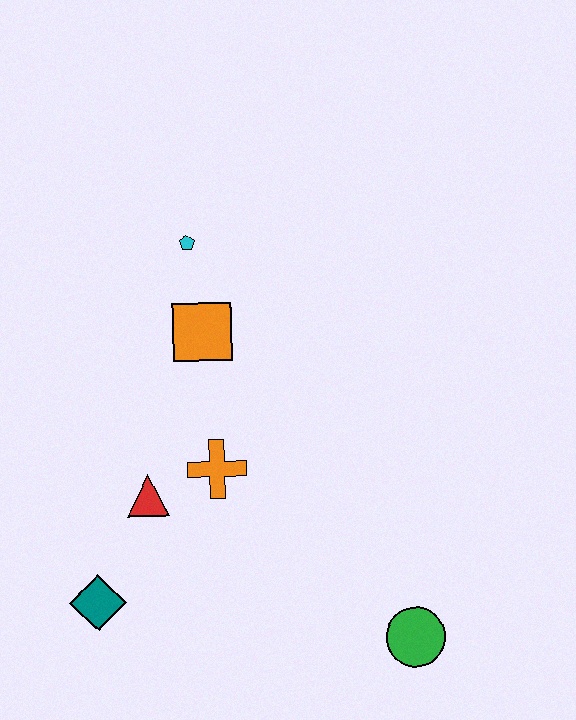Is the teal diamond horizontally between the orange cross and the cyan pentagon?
No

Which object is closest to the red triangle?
The orange cross is closest to the red triangle.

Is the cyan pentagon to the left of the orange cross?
Yes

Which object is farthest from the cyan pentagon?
The green circle is farthest from the cyan pentagon.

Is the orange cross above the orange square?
No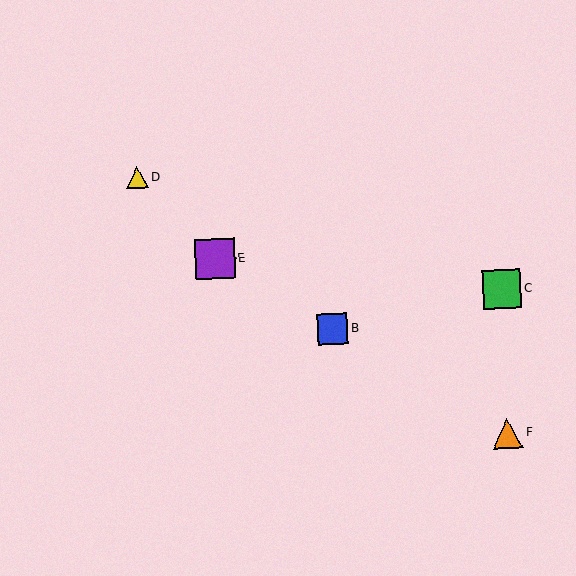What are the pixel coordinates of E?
Object E is at (215, 259).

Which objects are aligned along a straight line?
Objects A, B, E, F are aligned along a straight line.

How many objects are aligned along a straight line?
4 objects (A, B, E, F) are aligned along a straight line.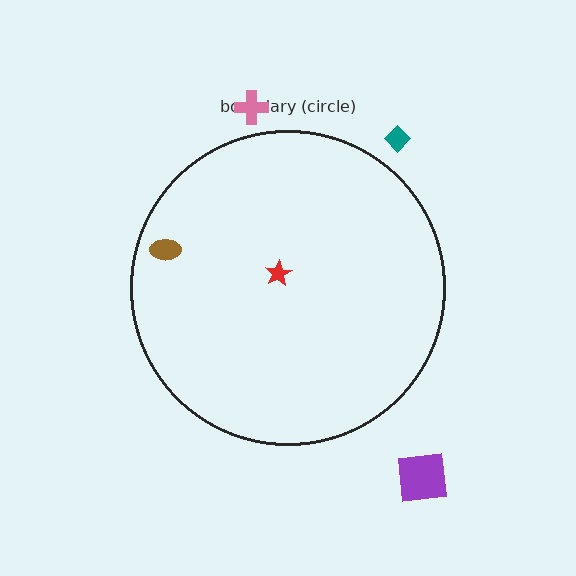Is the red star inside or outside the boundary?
Inside.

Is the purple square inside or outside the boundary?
Outside.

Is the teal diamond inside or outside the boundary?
Outside.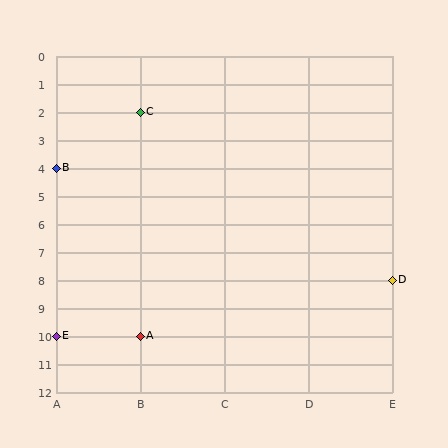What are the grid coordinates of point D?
Point D is at grid coordinates (E, 8).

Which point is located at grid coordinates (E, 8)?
Point D is at (E, 8).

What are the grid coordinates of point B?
Point B is at grid coordinates (A, 4).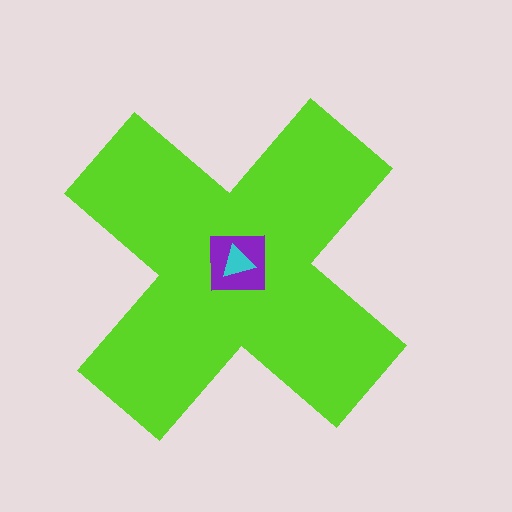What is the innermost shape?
The cyan triangle.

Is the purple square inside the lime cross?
Yes.